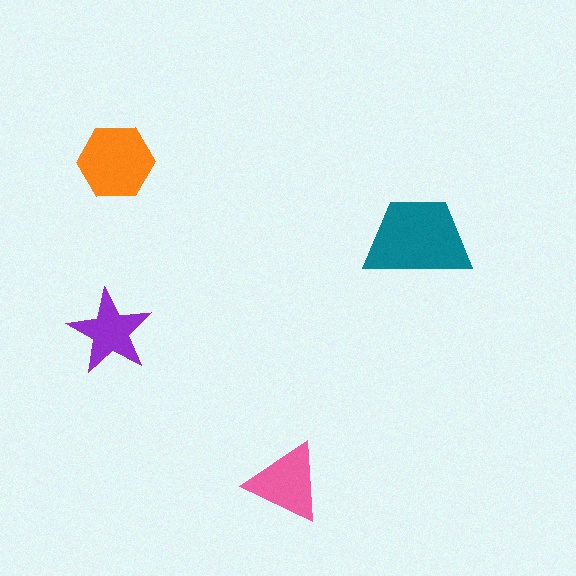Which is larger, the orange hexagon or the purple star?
The orange hexagon.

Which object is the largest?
The teal trapezoid.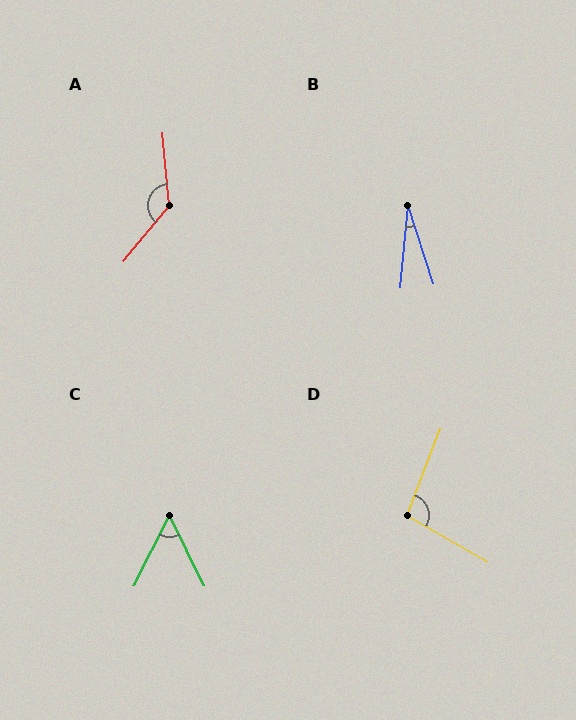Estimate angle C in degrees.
Approximately 53 degrees.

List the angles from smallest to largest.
B (23°), C (53°), D (99°), A (136°).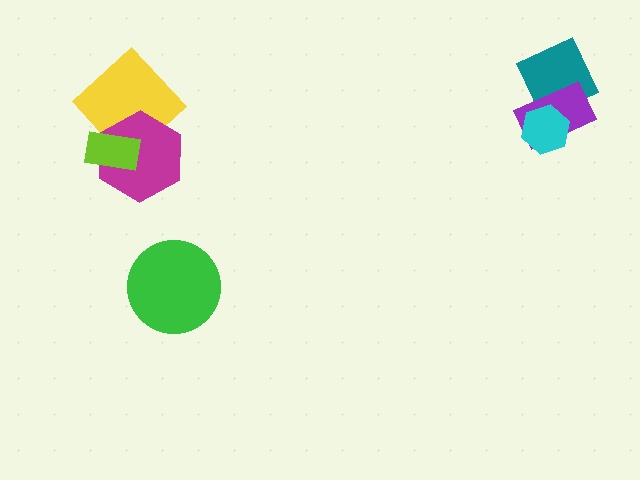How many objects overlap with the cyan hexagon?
1 object overlaps with the cyan hexagon.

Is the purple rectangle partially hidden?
Yes, it is partially covered by another shape.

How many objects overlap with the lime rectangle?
2 objects overlap with the lime rectangle.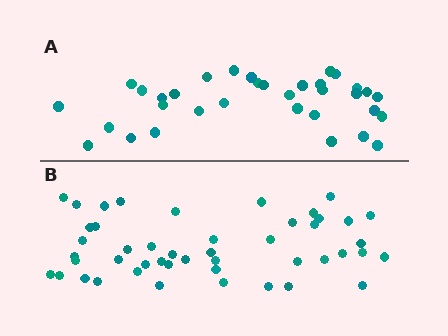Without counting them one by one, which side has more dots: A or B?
Region B (the bottom region) has more dots.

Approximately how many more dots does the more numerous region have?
Region B has approximately 15 more dots than region A.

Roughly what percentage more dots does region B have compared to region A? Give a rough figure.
About 40% more.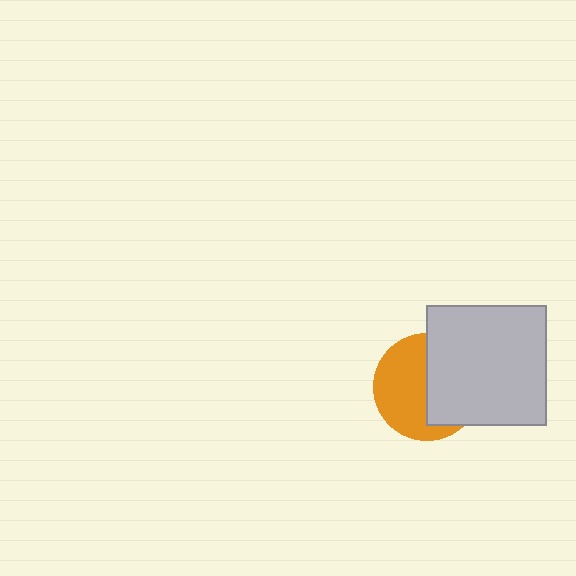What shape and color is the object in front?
The object in front is a light gray square.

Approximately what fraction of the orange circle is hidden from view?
Roughly 47% of the orange circle is hidden behind the light gray square.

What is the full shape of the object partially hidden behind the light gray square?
The partially hidden object is an orange circle.